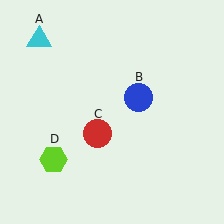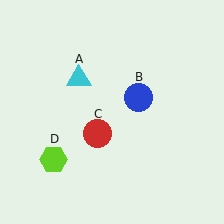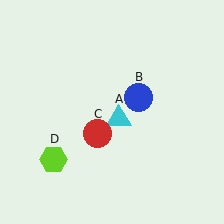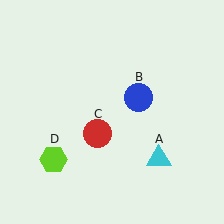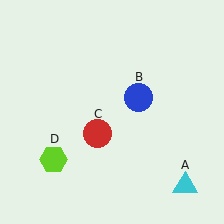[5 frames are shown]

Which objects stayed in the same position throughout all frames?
Blue circle (object B) and red circle (object C) and lime hexagon (object D) remained stationary.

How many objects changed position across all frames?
1 object changed position: cyan triangle (object A).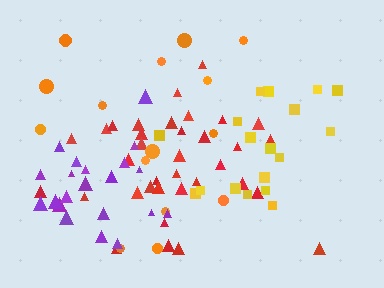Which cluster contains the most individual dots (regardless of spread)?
Red (35).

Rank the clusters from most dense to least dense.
purple, red, yellow, orange.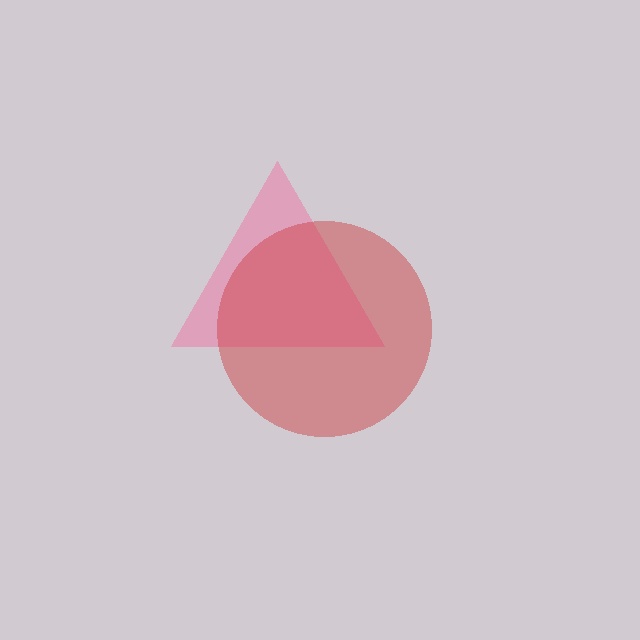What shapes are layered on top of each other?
The layered shapes are: a pink triangle, a red circle.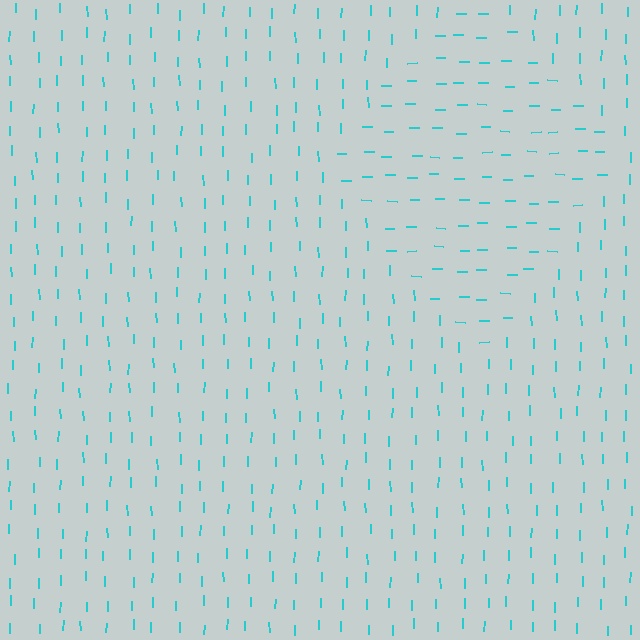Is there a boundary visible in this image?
Yes, there is a texture boundary formed by a change in line orientation.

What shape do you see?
I see a diamond.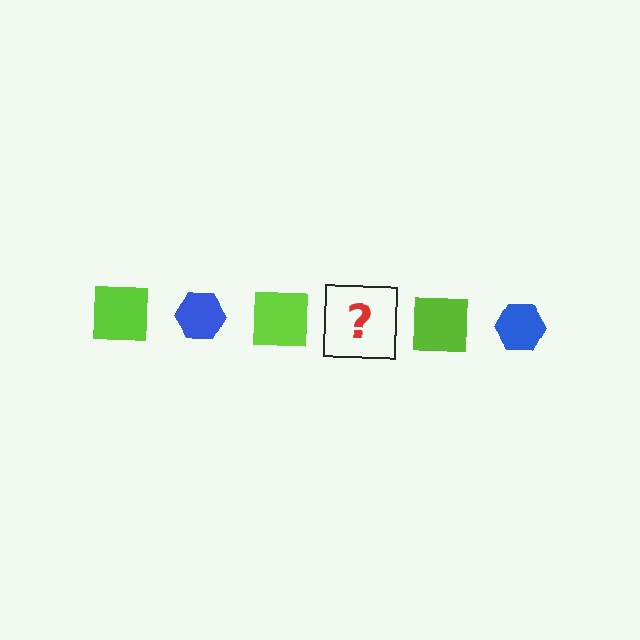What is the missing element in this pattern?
The missing element is a blue hexagon.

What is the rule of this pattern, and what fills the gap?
The rule is that the pattern alternates between lime square and blue hexagon. The gap should be filled with a blue hexagon.